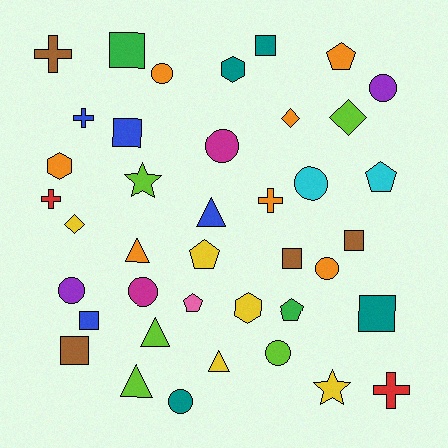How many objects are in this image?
There are 40 objects.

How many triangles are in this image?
There are 5 triangles.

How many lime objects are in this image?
There are 5 lime objects.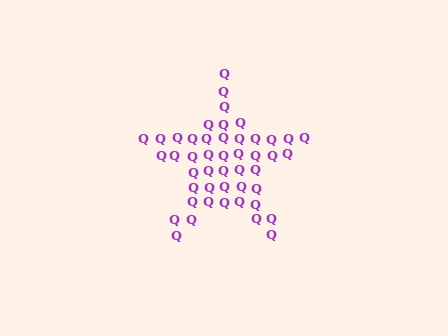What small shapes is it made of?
It is made of small letter Q's.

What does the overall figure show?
The overall figure shows a star.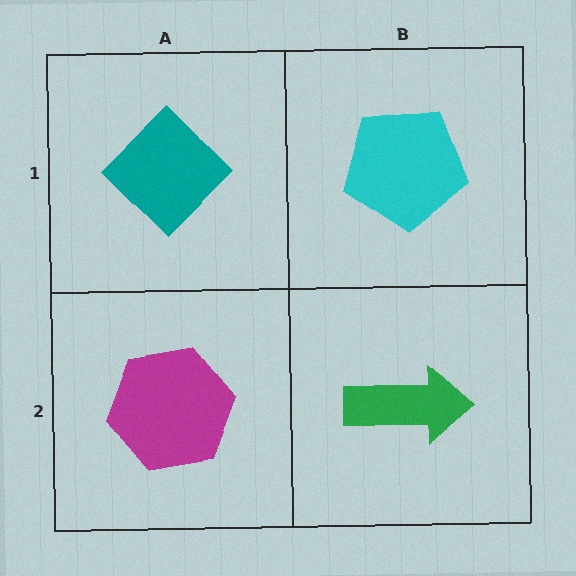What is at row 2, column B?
A green arrow.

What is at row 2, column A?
A magenta hexagon.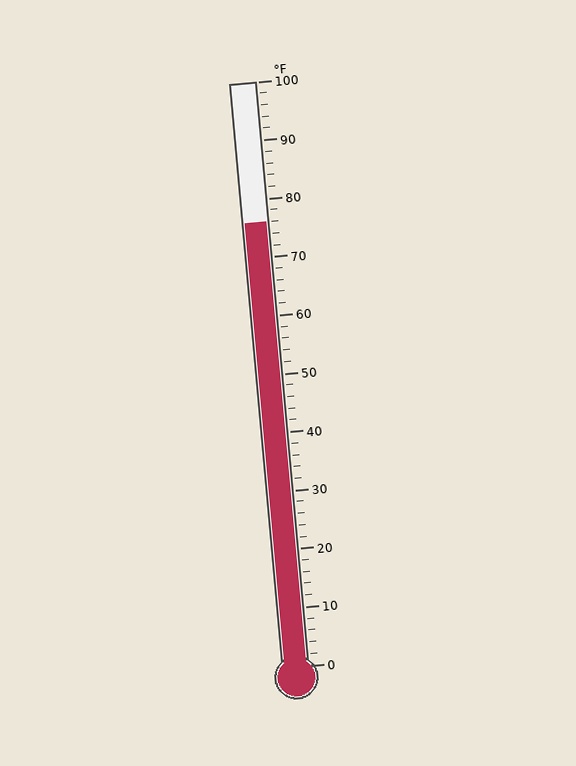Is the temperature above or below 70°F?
The temperature is above 70°F.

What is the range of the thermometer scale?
The thermometer scale ranges from 0°F to 100°F.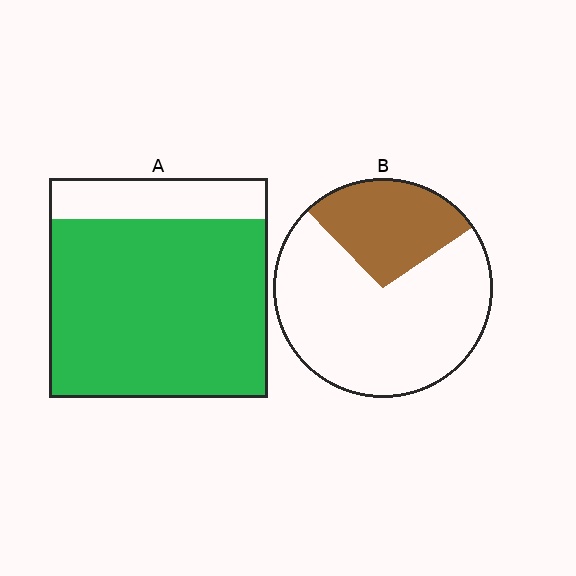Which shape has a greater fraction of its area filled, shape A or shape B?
Shape A.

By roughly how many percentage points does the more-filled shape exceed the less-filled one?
By roughly 55 percentage points (A over B).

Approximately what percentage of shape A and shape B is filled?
A is approximately 80% and B is approximately 30%.